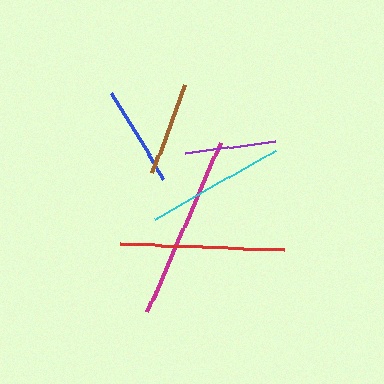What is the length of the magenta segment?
The magenta segment is approximately 184 pixels long.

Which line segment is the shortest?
The purple line is the shortest at approximately 91 pixels.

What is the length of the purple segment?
The purple segment is approximately 91 pixels long.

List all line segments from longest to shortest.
From longest to shortest: magenta, red, cyan, blue, brown, purple.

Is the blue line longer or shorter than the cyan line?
The cyan line is longer than the blue line.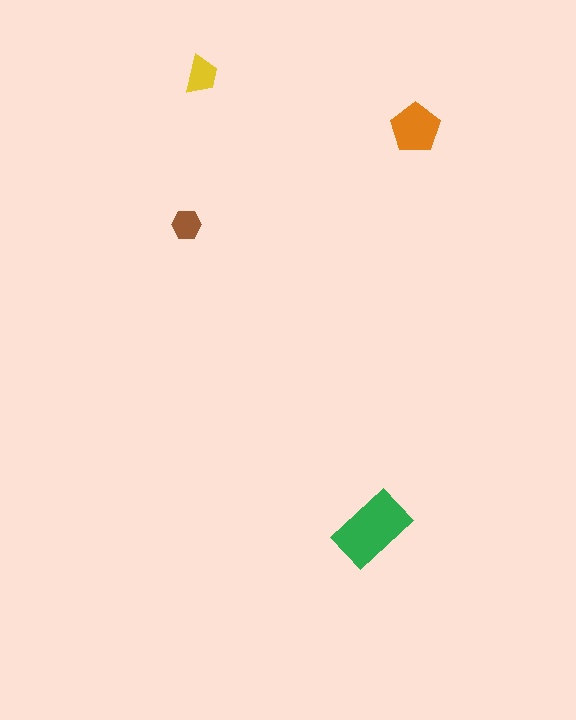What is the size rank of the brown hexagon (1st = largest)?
4th.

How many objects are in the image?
There are 4 objects in the image.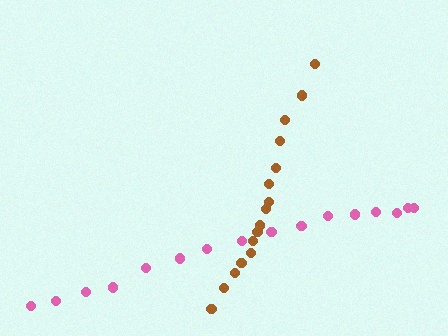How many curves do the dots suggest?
There are 2 distinct paths.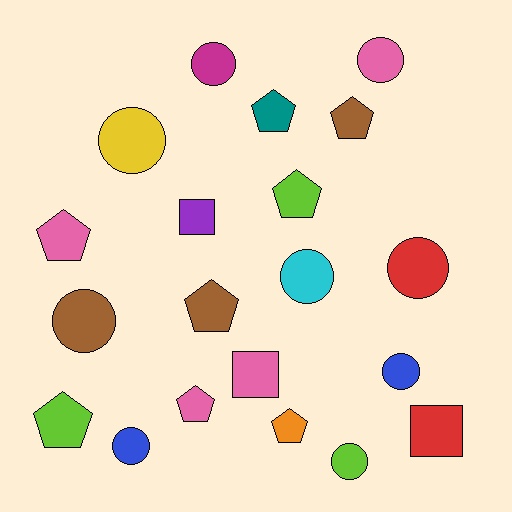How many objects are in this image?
There are 20 objects.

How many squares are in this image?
There are 3 squares.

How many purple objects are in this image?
There is 1 purple object.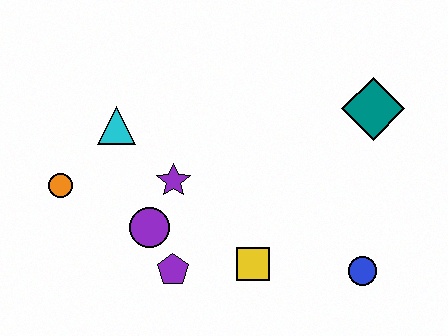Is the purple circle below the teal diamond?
Yes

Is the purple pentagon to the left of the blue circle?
Yes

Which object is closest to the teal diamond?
The blue circle is closest to the teal diamond.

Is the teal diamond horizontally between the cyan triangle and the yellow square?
No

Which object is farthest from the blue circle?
The orange circle is farthest from the blue circle.